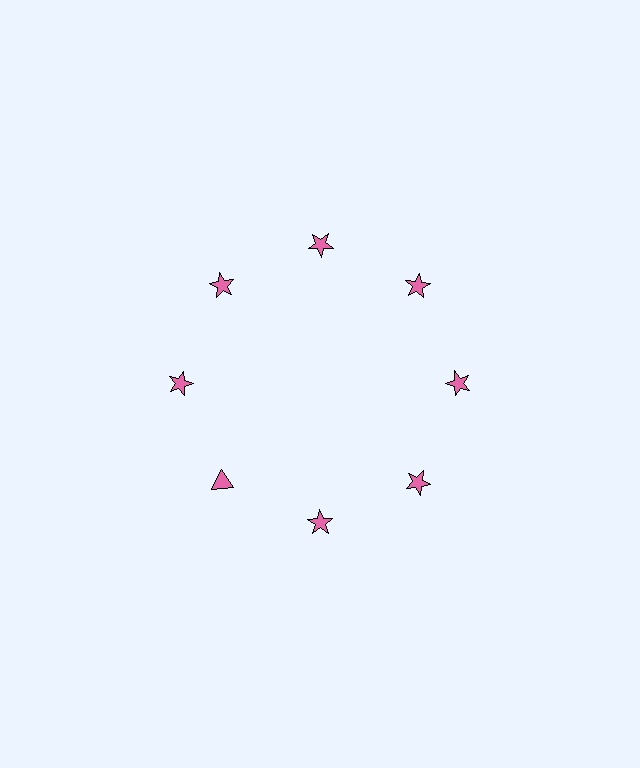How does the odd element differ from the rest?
It has a different shape: triangle instead of star.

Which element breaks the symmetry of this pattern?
The pink triangle at roughly the 8 o'clock position breaks the symmetry. All other shapes are pink stars.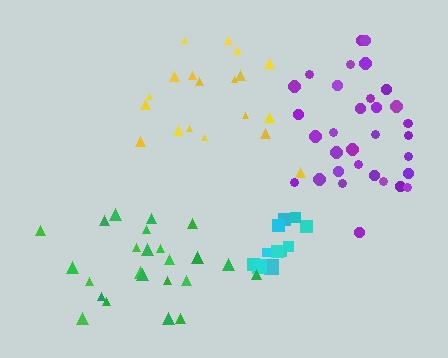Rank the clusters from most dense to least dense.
cyan, green, purple, yellow.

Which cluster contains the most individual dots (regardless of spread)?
Purple (33).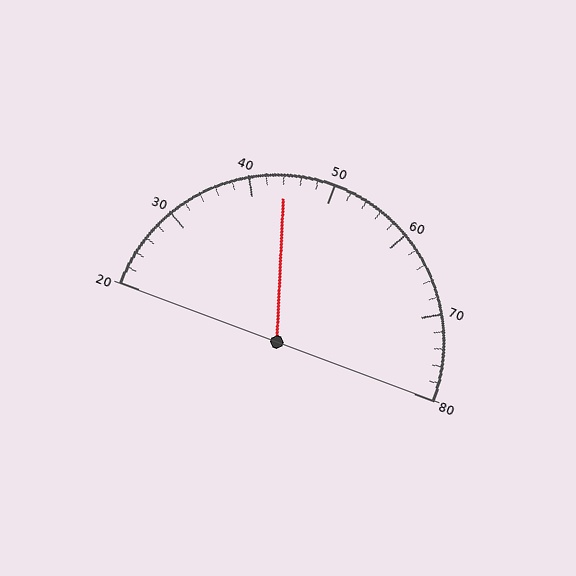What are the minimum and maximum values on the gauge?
The gauge ranges from 20 to 80.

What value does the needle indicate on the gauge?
The needle indicates approximately 44.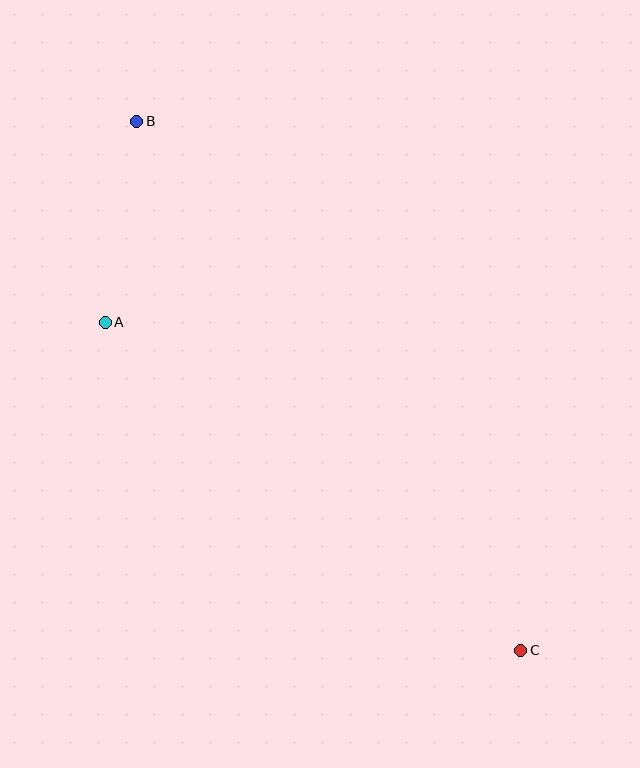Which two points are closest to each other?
Points A and B are closest to each other.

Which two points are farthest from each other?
Points B and C are farthest from each other.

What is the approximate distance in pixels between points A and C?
The distance between A and C is approximately 529 pixels.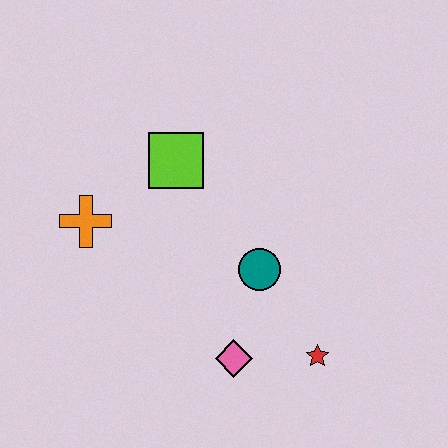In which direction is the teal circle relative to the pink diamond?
The teal circle is above the pink diamond.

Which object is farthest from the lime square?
The red star is farthest from the lime square.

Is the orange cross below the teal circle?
No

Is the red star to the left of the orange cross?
No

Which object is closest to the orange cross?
The lime square is closest to the orange cross.